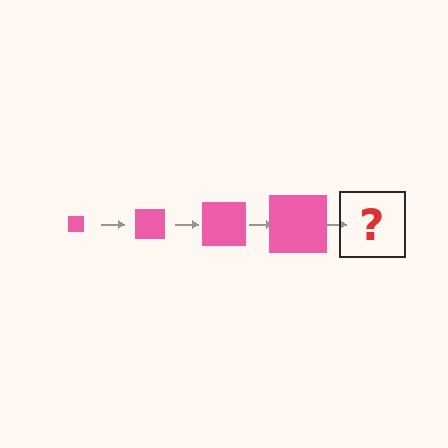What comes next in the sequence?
The next element should be a pink square, larger than the previous one.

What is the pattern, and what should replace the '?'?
The pattern is that the square gets progressively larger each step. The '?' should be a pink square, larger than the previous one.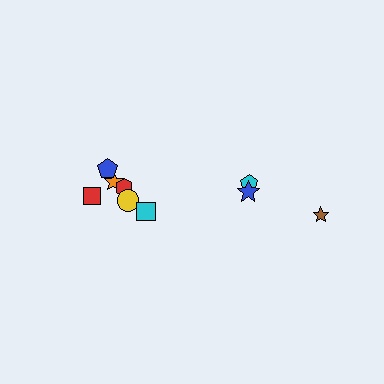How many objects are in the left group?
There are 6 objects.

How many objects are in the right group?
There are 3 objects.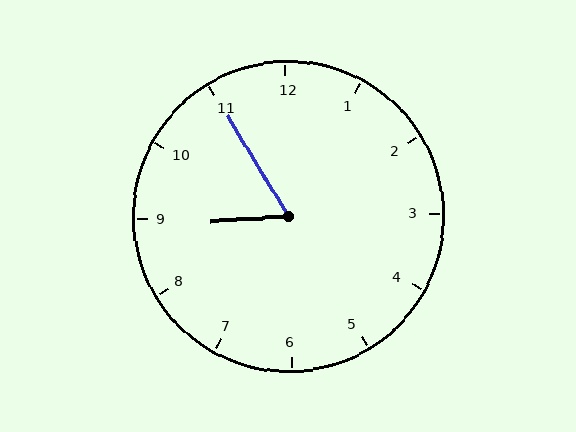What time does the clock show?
8:55.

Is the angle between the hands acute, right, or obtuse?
It is acute.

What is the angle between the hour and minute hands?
Approximately 62 degrees.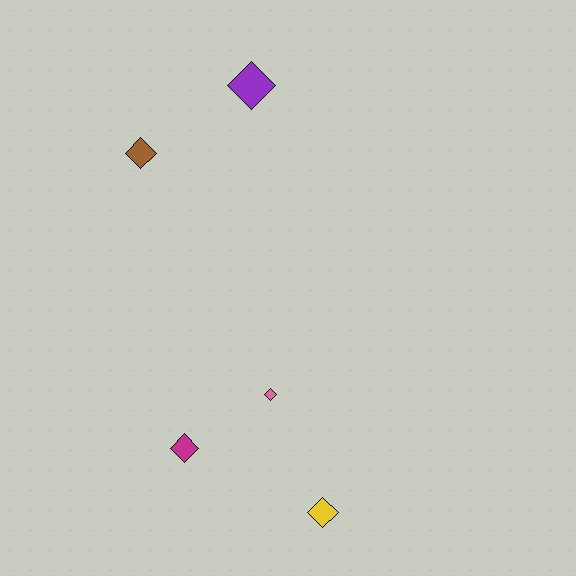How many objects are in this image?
There are 5 objects.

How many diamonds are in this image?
There are 5 diamonds.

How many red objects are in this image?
There are no red objects.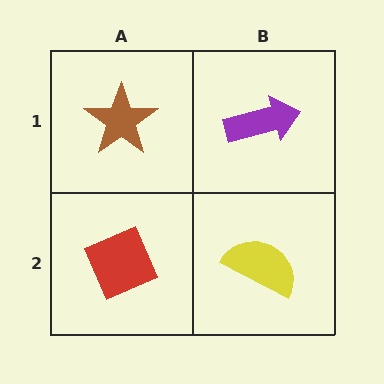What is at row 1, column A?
A brown star.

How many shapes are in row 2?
2 shapes.